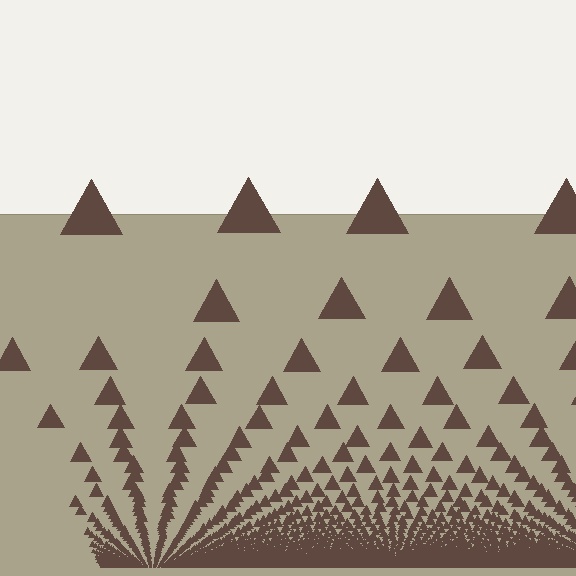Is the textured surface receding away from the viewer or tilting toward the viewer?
The surface appears to tilt toward the viewer. Texture elements get larger and sparser toward the top.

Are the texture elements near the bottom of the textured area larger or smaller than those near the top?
Smaller. The gradient is inverted — elements near the bottom are smaller and denser.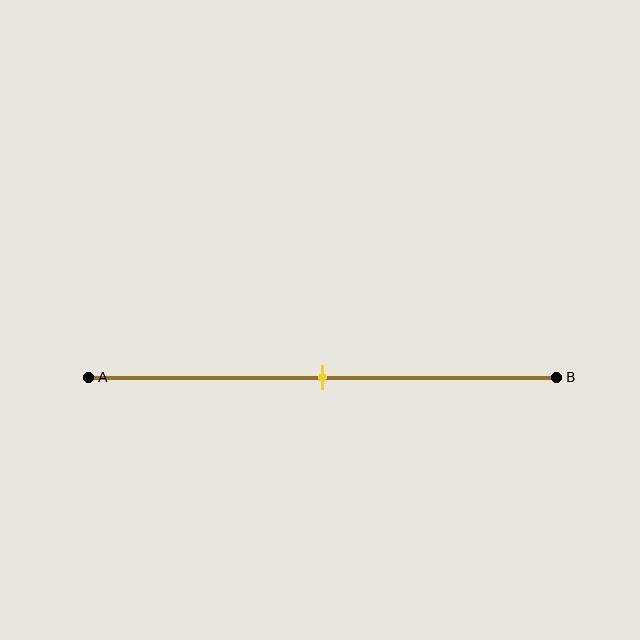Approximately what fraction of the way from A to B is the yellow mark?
The yellow mark is approximately 50% of the way from A to B.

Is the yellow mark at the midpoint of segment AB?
Yes, the mark is approximately at the midpoint.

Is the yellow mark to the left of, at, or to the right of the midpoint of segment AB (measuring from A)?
The yellow mark is approximately at the midpoint of segment AB.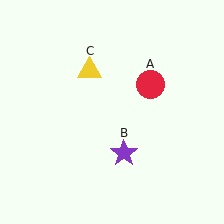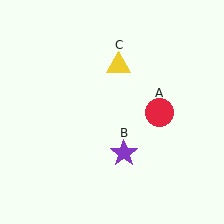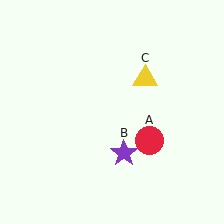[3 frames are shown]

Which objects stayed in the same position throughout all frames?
Purple star (object B) remained stationary.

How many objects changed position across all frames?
2 objects changed position: red circle (object A), yellow triangle (object C).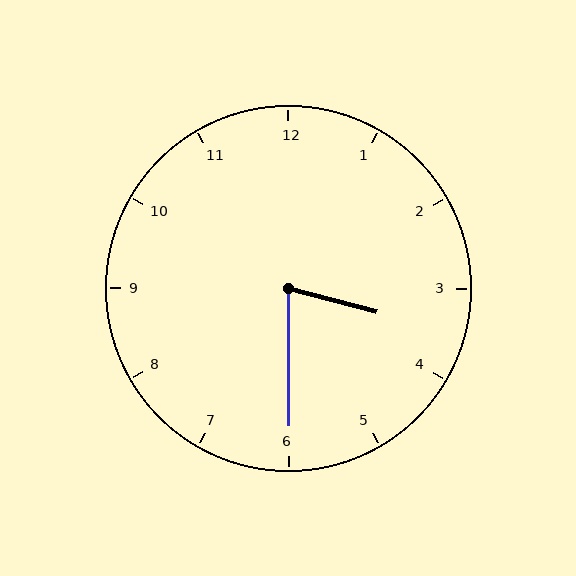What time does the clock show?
3:30.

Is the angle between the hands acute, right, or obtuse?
It is acute.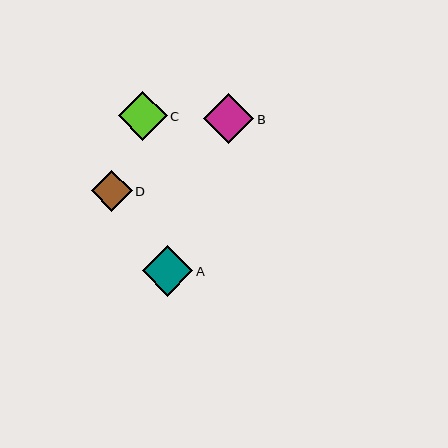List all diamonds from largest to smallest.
From largest to smallest: A, B, C, D.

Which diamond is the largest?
Diamond A is the largest with a size of approximately 50 pixels.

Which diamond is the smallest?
Diamond D is the smallest with a size of approximately 41 pixels.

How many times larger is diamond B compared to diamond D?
Diamond B is approximately 1.2 times the size of diamond D.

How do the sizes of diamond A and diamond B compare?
Diamond A and diamond B are approximately the same size.